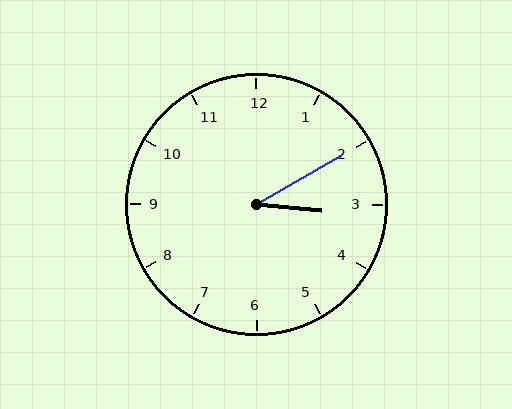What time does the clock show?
3:10.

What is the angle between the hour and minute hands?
Approximately 35 degrees.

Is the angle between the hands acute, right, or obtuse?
It is acute.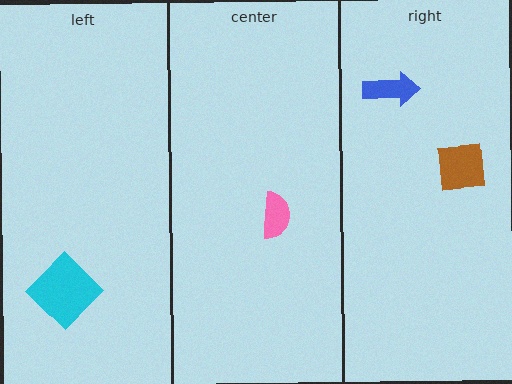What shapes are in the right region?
The brown square, the blue arrow.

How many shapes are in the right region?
2.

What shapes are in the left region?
The cyan diamond.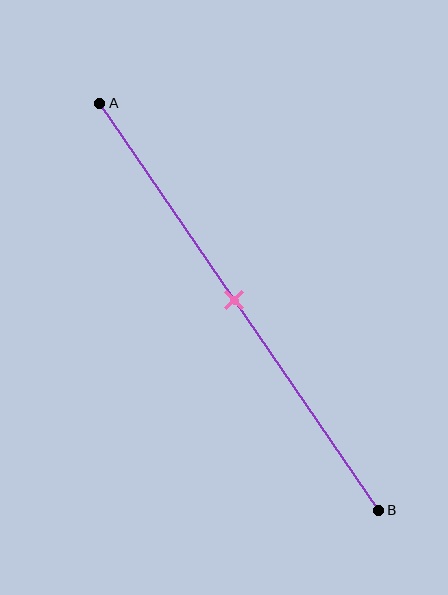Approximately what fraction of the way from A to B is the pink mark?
The pink mark is approximately 50% of the way from A to B.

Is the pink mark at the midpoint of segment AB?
Yes, the mark is approximately at the midpoint.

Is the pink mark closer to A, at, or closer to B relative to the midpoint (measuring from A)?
The pink mark is approximately at the midpoint of segment AB.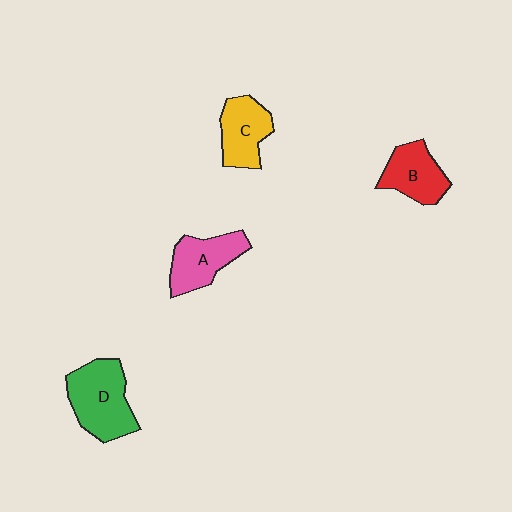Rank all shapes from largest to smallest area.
From largest to smallest: D (green), A (pink), C (yellow), B (red).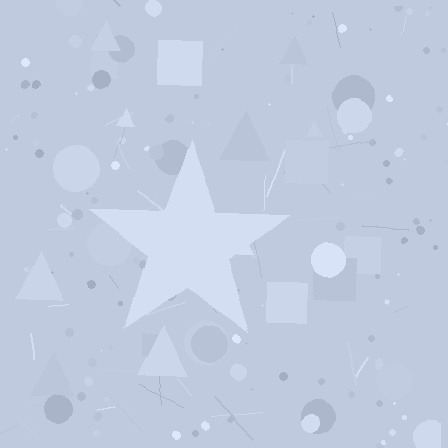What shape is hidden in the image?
A star is hidden in the image.